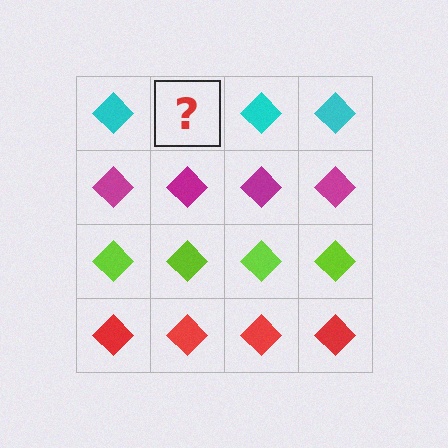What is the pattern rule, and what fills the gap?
The rule is that each row has a consistent color. The gap should be filled with a cyan diamond.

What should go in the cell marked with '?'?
The missing cell should contain a cyan diamond.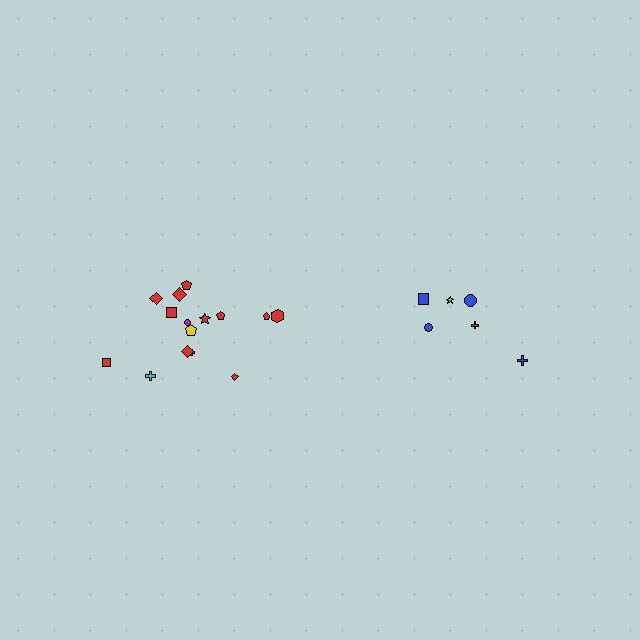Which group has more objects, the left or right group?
The left group.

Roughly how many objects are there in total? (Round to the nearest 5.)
Roughly 20 objects in total.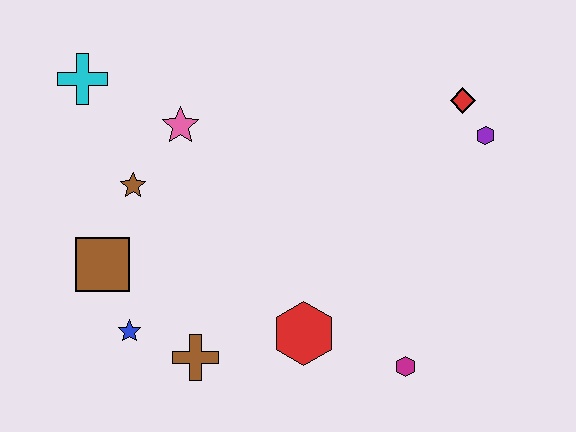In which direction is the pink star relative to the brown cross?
The pink star is above the brown cross.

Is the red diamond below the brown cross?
No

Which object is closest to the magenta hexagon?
The red hexagon is closest to the magenta hexagon.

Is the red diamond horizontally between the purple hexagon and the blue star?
Yes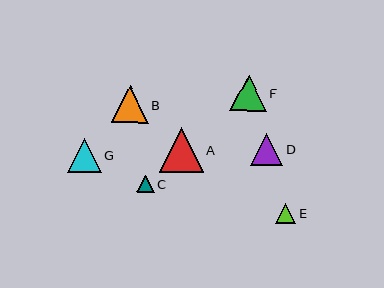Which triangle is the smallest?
Triangle C is the smallest with a size of approximately 17 pixels.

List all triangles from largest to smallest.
From largest to smallest: A, B, F, G, D, E, C.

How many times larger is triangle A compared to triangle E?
Triangle A is approximately 2.2 times the size of triangle E.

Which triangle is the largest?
Triangle A is the largest with a size of approximately 44 pixels.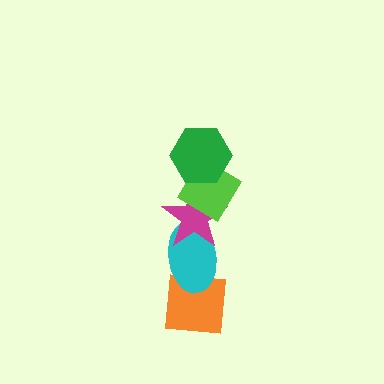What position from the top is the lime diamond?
The lime diamond is 2nd from the top.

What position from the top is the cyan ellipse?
The cyan ellipse is 4th from the top.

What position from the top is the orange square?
The orange square is 5th from the top.